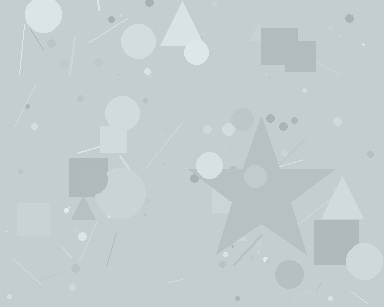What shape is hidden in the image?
A star is hidden in the image.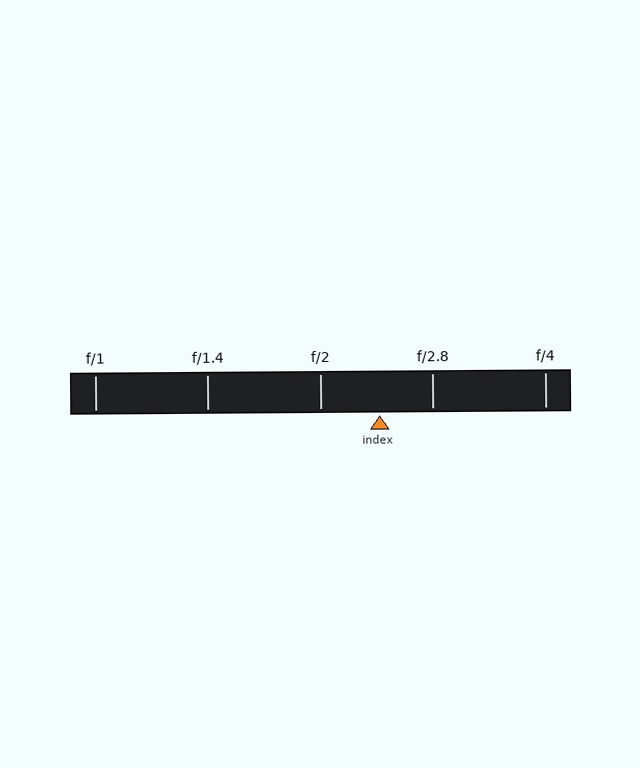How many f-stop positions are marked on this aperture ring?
There are 5 f-stop positions marked.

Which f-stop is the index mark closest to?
The index mark is closest to f/2.8.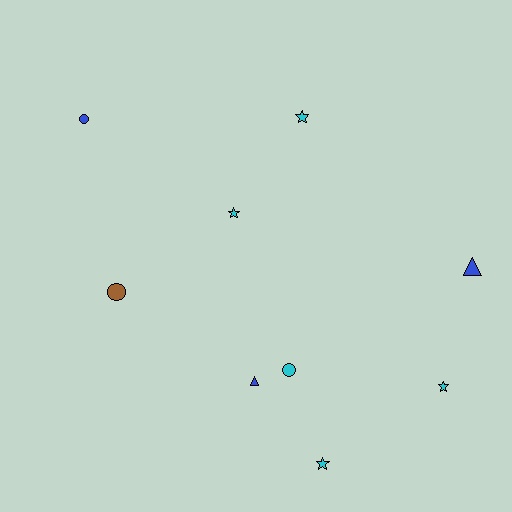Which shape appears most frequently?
Star, with 4 objects.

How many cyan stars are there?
There are 4 cyan stars.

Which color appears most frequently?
Cyan, with 5 objects.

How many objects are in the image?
There are 9 objects.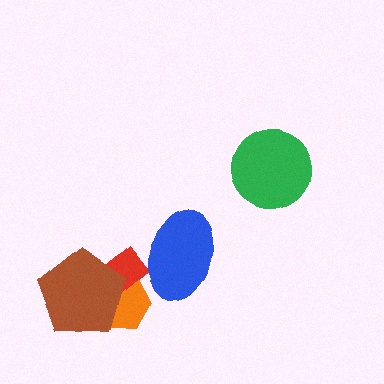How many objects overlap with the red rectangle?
3 objects overlap with the red rectangle.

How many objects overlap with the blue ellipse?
1 object overlaps with the blue ellipse.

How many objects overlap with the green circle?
0 objects overlap with the green circle.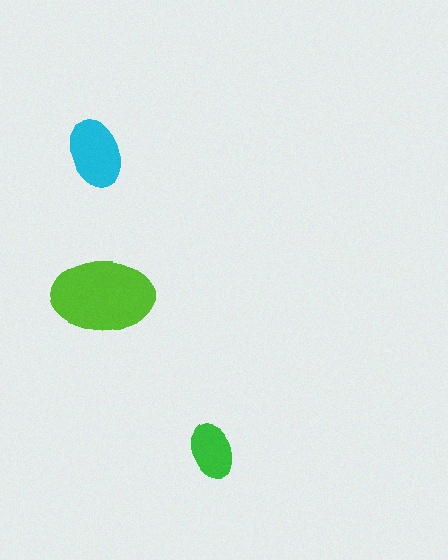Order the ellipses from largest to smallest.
the lime one, the cyan one, the green one.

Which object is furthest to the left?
The cyan ellipse is leftmost.